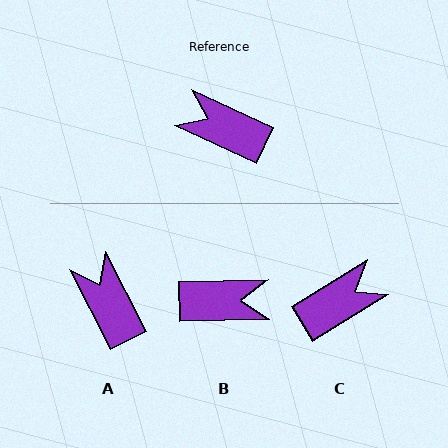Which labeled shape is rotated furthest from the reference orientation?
B, about 154 degrees away.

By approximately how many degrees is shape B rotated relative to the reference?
Approximately 154 degrees clockwise.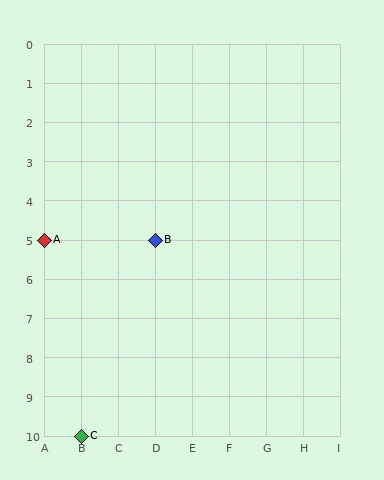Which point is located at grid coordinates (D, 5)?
Point B is at (D, 5).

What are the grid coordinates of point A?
Point A is at grid coordinates (A, 5).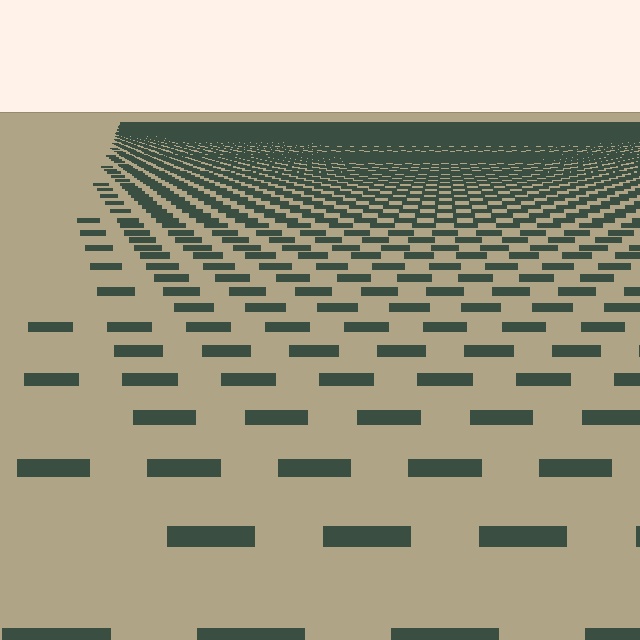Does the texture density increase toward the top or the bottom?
Density increases toward the top.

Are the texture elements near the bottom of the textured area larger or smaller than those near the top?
Larger. Near the bottom, elements are closer to the viewer and appear at a bigger on-screen size.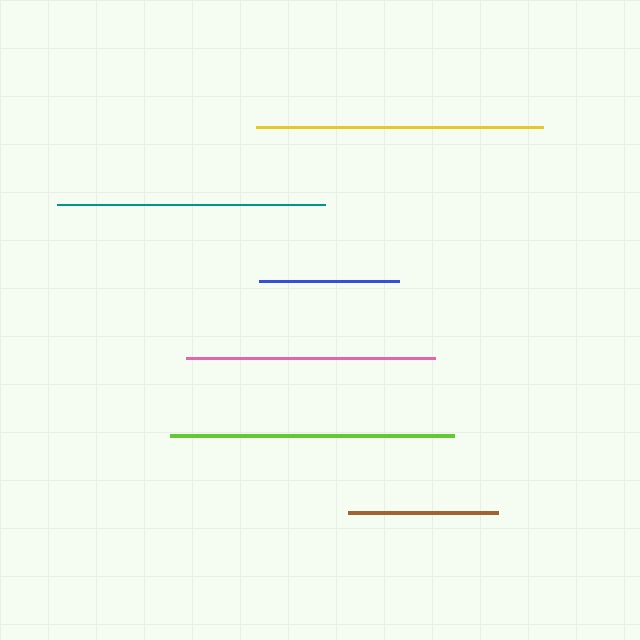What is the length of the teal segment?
The teal segment is approximately 268 pixels long.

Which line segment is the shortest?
The blue line is the shortest at approximately 140 pixels.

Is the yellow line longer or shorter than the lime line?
The yellow line is longer than the lime line.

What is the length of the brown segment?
The brown segment is approximately 150 pixels long.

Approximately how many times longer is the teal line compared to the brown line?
The teal line is approximately 1.8 times the length of the brown line.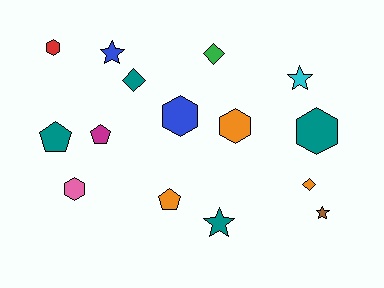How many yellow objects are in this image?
There are no yellow objects.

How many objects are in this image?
There are 15 objects.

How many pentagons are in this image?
There are 3 pentagons.